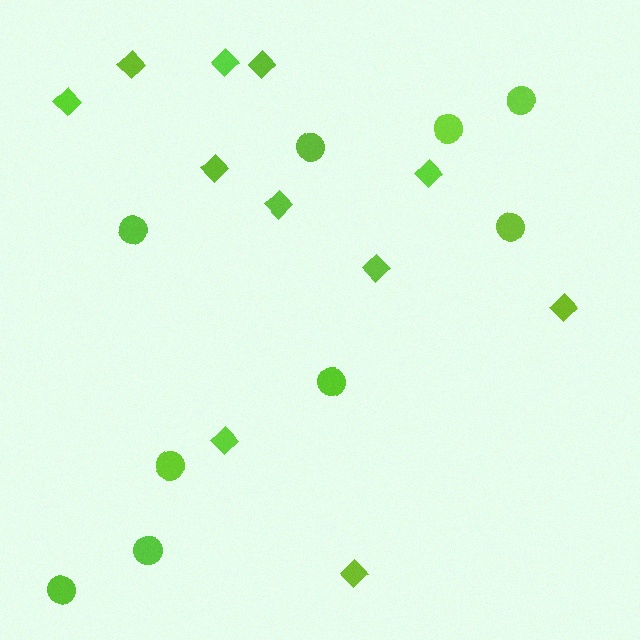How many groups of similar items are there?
There are 2 groups: one group of diamonds (11) and one group of circles (9).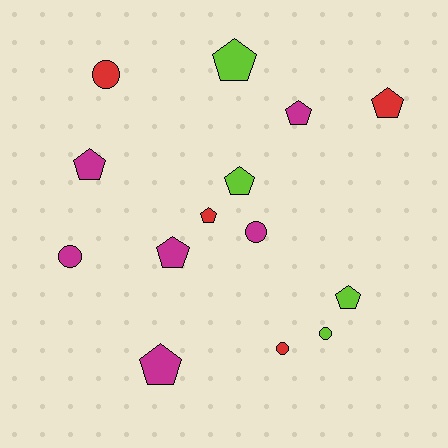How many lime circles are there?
There is 1 lime circle.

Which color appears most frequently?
Magenta, with 6 objects.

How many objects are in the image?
There are 14 objects.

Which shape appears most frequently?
Pentagon, with 9 objects.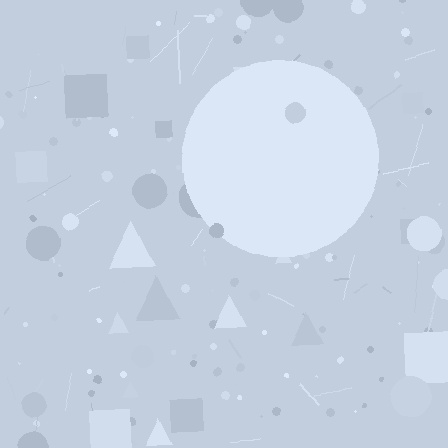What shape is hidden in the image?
A circle is hidden in the image.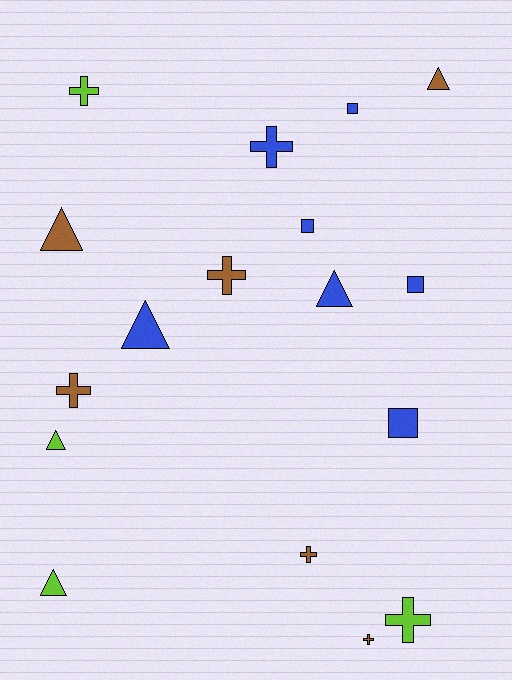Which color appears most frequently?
Blue, with 7 objects.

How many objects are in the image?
There are 17 objects.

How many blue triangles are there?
There are 2 blue triangles.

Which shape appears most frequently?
Cross, with 7 objects.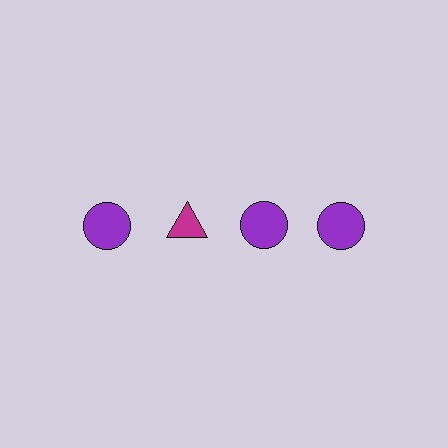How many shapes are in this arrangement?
There are 4 shapes arranged in a grid pattern.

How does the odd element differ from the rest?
It differs in both color (magenta instead of purple) and shape (triangle instead of circle).